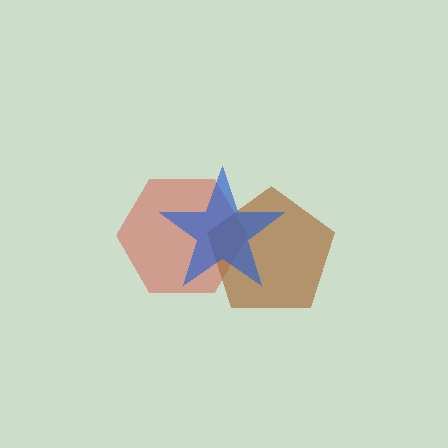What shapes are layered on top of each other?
The layered shapes are: a red hexagon, a brown pentagon, a blue star.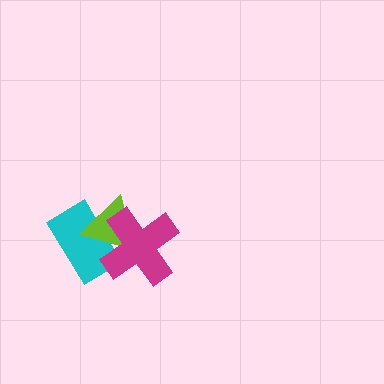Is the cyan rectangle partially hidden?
Yes, it is partially covered by another shape.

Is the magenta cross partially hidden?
No, no other shape covers it.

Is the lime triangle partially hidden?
Yes, it is partially covered by another shape.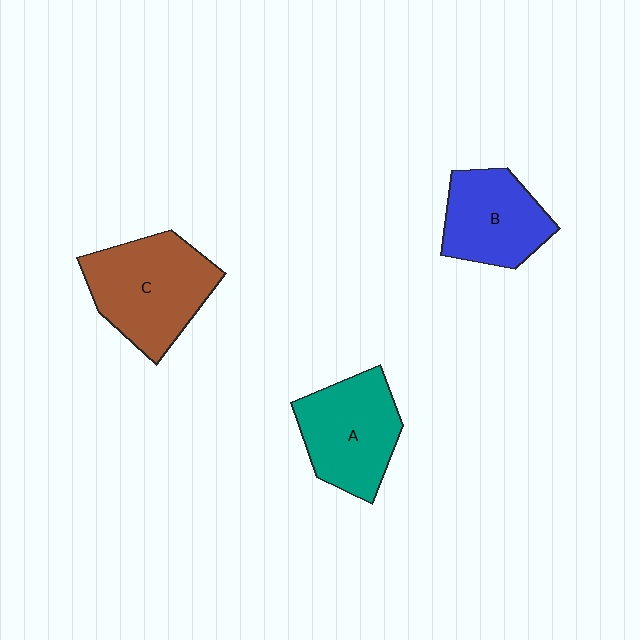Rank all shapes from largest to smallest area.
From largest to smallest: C (brown), A (teal), B (blue).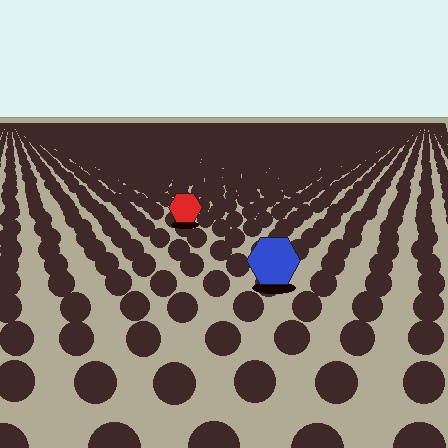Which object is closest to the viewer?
The blue hexagon is closest. The texture marks near it are larger and more spread out.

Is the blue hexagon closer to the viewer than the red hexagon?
Yes. The blue hexagon is closer — you can tell from the texture gradient: the ground texture is coarser near it.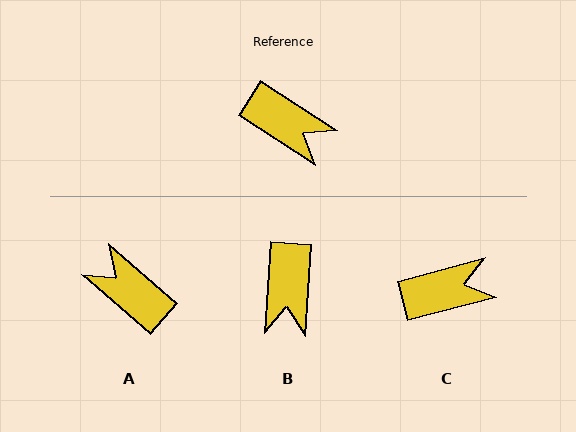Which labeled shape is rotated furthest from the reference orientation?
A, about 172 degrees away.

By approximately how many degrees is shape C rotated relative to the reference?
Approximately 48 degrees counter-clockwise.